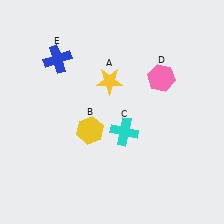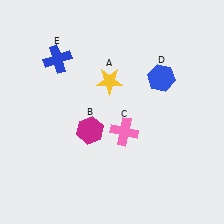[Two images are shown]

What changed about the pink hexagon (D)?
In Image 1, D is pink. In Image 2, it changed to blue.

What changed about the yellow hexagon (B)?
In Image 1, B is yellow. In Image 2, it changed to magenta.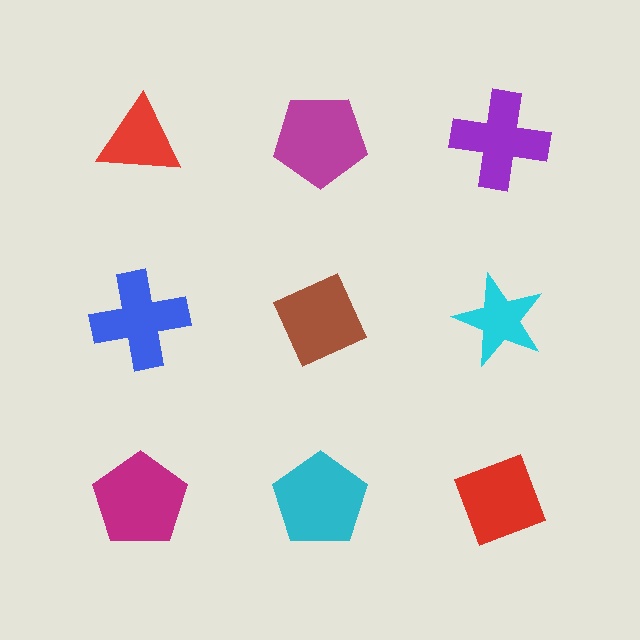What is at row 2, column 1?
A blue cross.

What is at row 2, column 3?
A cyan star.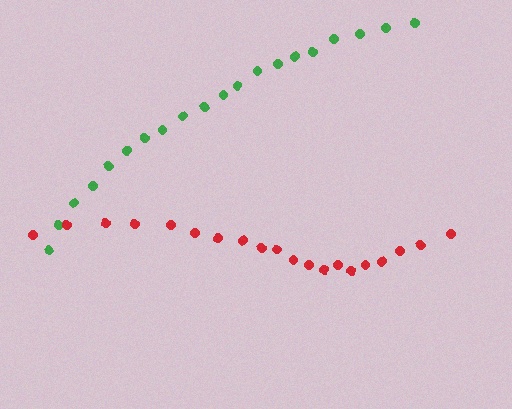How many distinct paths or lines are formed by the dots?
There are 2 distinct paths.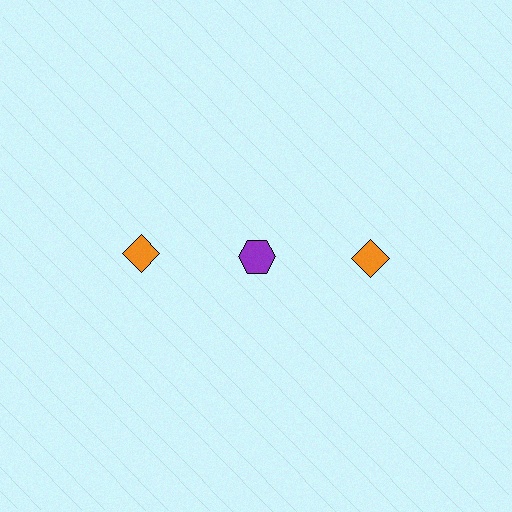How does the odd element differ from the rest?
It differs in both color (purple instead of orange) and shape (hexagon instead of diamond).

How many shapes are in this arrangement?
There are 3 shapes arranged in a grid pattern.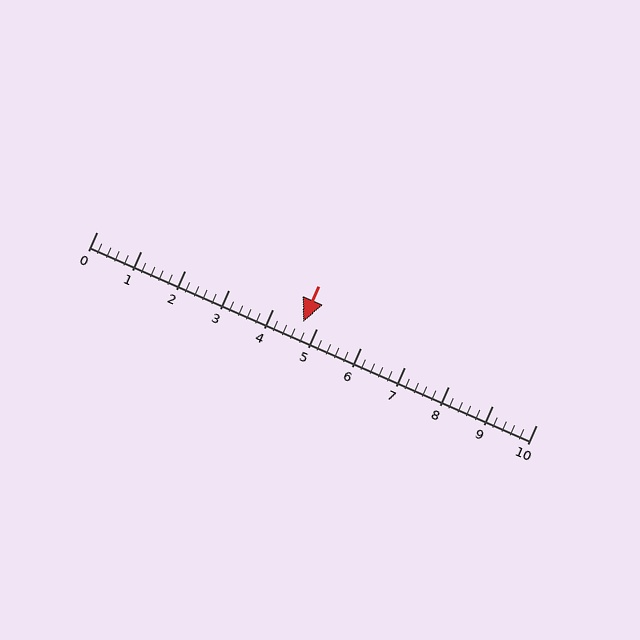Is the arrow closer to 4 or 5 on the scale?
The arrow is closer to 5.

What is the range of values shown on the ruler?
The ruler shows values from 0 to 10.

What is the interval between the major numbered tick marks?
The major tick marks are spaced 1 units apart.